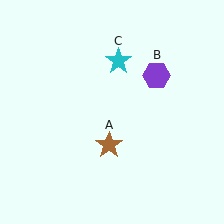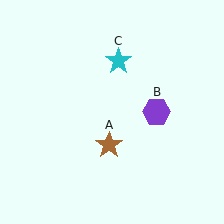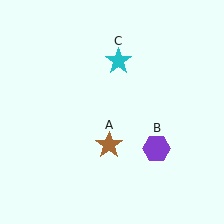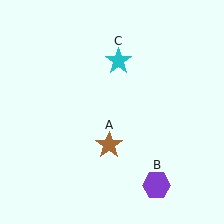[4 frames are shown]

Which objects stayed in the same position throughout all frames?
Brown star (object A) and cyan star (object C) remained stationary.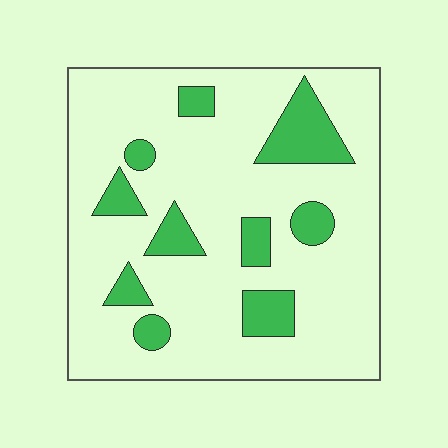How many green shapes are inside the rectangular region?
10.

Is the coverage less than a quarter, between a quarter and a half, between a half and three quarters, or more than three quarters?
Less than a quarter.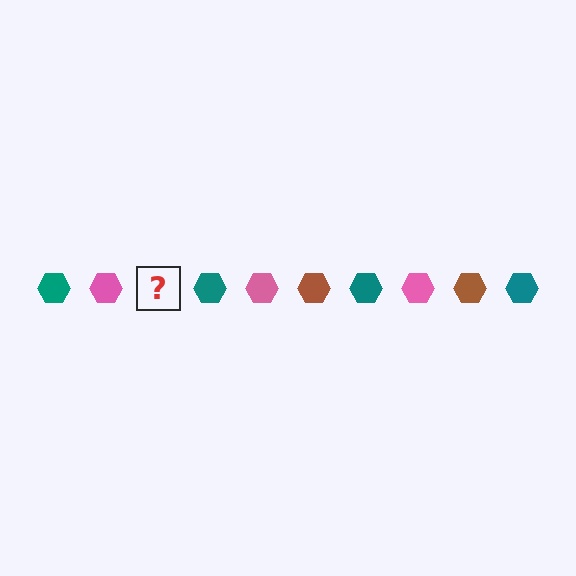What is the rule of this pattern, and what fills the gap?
The rule is that the pattern cycles through teal, pink, brown hexagons. The gap should be filled with a brown hexagon.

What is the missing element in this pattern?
The missing element is a brown hexagon.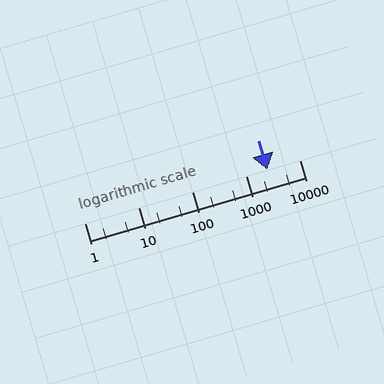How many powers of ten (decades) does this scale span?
The scale spans 4 decades, from 1 to 10000.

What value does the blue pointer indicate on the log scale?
The pointer indicates approximately 2500.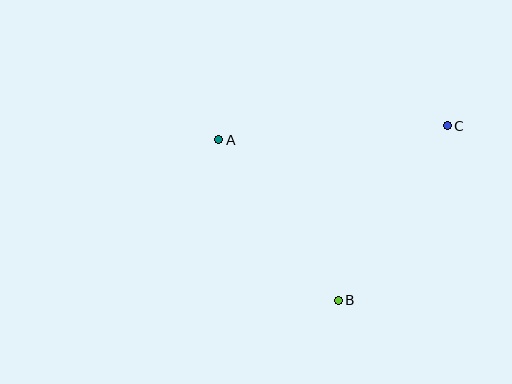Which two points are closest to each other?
Points A and B are closest to each other.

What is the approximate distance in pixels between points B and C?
The distance between B and C is approximately 205 pixels.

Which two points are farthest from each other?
Points A and C are farthest from each other.